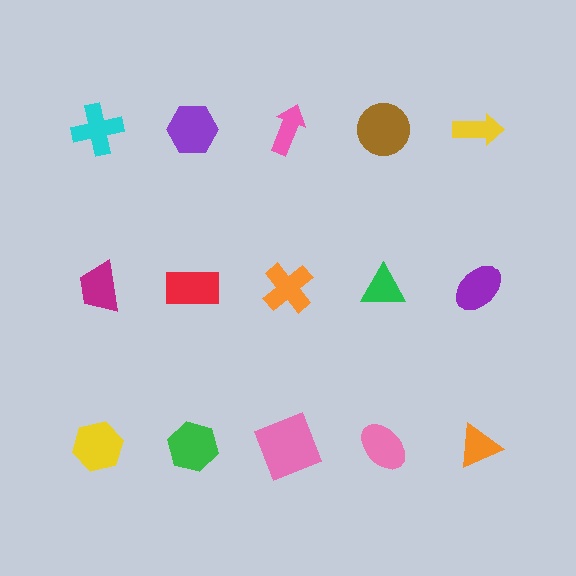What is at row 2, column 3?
An orange cross.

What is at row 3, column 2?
A green hexagon.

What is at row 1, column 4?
A brown circle.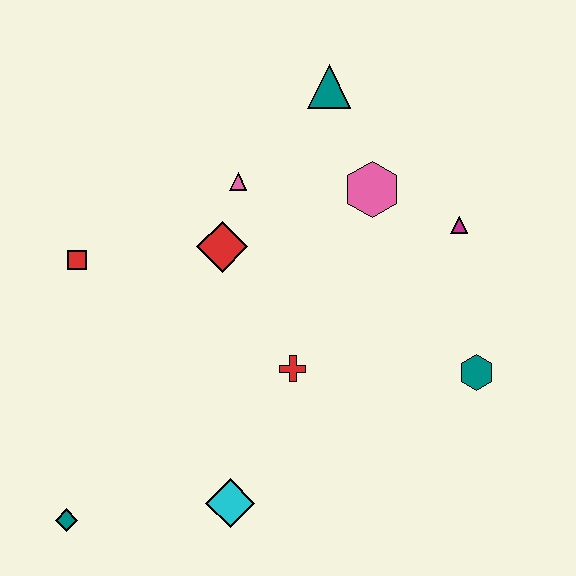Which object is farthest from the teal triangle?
The teal diamond is farthest from the teal triangle.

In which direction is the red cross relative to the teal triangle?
The red cross is below the teal triangle.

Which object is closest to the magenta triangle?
The pink hexagon is closest to the magenta triangle.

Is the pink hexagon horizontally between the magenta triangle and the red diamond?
Yes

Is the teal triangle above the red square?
Yes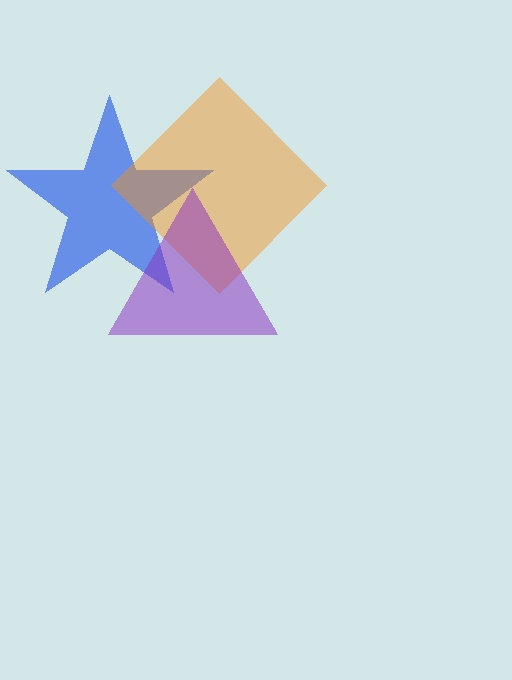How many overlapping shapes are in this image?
There are 3 overlapping shapes in the image.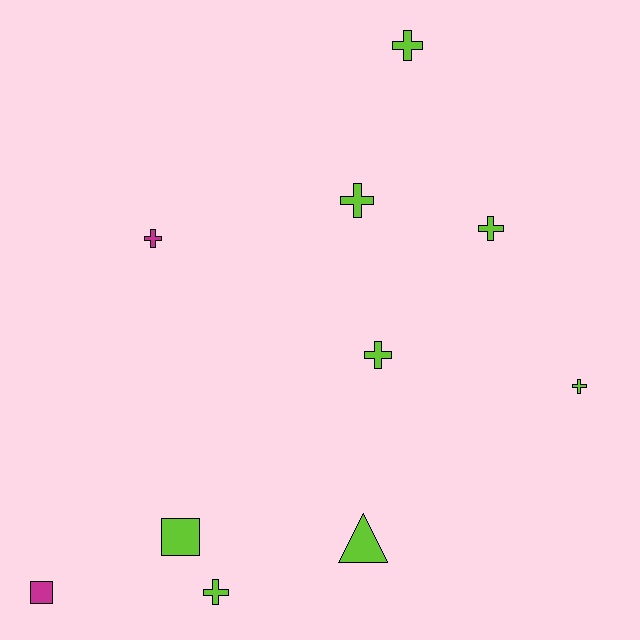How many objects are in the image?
There are 10 objects.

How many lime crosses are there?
There are 6 lime crosses.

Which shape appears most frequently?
Cross, with 7 objects.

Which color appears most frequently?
Lime, with 8 objects.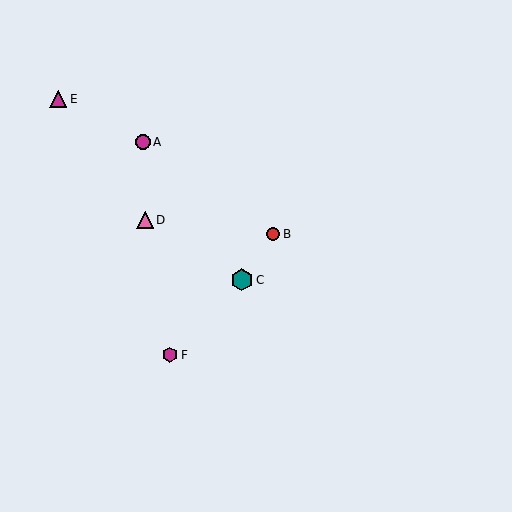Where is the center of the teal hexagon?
The center of the teal hexagon is at (242, 280).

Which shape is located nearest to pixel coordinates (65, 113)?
The magenta triangle (labeled E) at (58, 99) is nearest to that location.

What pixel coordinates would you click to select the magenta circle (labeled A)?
Click at (143, 142) to select the magenta circle A.